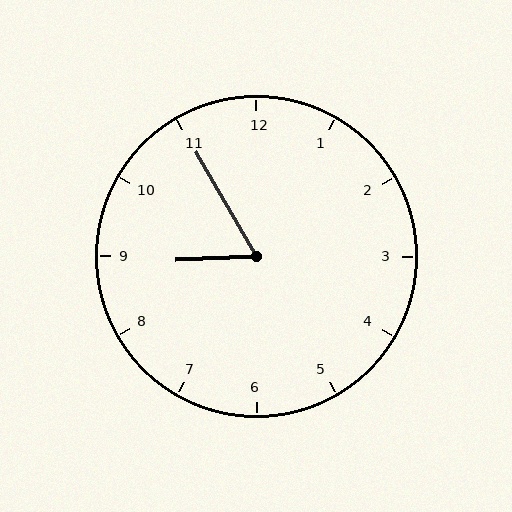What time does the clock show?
8:55.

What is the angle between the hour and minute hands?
Approximately 62 degrees.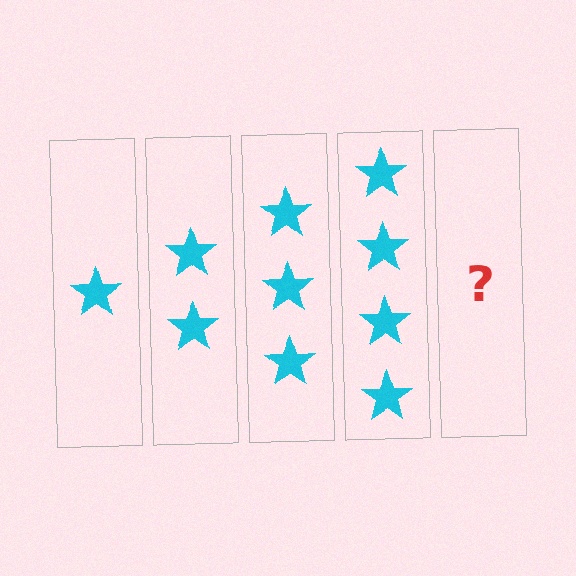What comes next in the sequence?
The next element should be 5 stars.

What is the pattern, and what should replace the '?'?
The pattern is that each step adds one more star. The '?' should be 5 stars.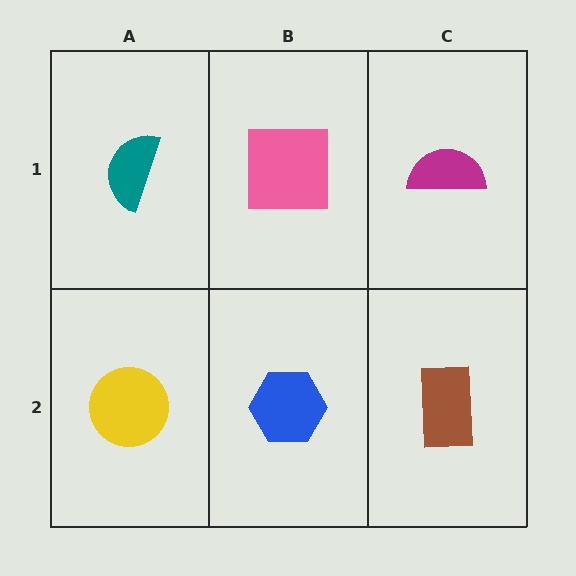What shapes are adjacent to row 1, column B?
A blue hexagon (row 2, column B), a teal semicircle (row 1, column A), a magenta semicircle (row 1, column C).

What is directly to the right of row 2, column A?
A blue hexagon.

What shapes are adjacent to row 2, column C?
A magenta semicircle (row 1, column C), a blue hexagon (row 2, column B).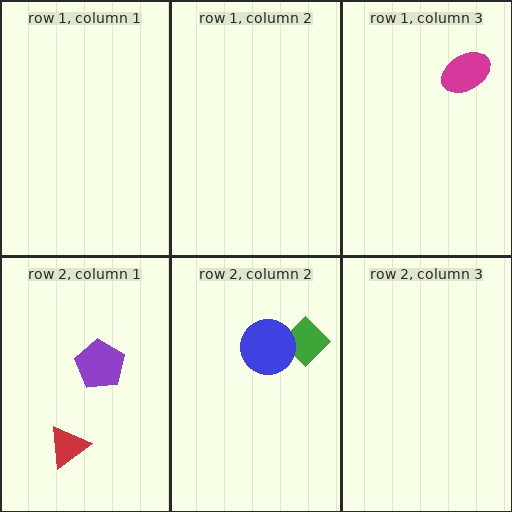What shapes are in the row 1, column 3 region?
The magenta ellipse.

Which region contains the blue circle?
The row 2, column 2 region.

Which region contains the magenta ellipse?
The row 1, column 3 region.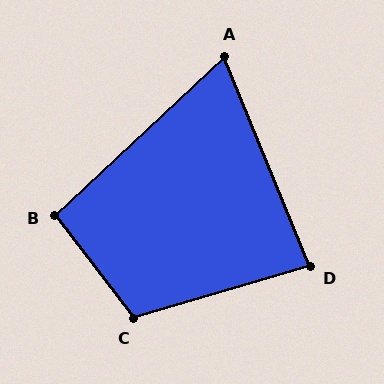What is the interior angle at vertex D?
Approximately 84 degrees (acute).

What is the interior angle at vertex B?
Approximately 96 degrees (obtuse).